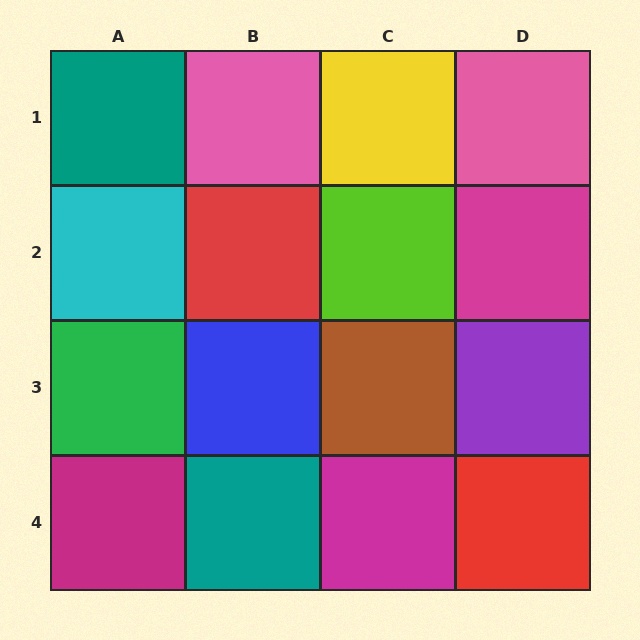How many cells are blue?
1 cell is blue.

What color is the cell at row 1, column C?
Yellow.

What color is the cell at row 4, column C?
Magenta.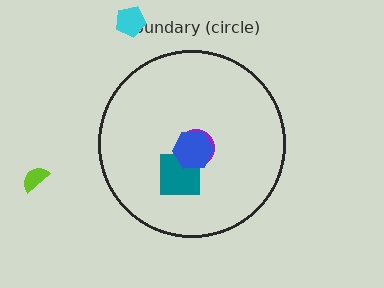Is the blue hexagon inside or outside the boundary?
Inside.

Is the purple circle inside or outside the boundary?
Inside.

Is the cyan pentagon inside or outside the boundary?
Outside.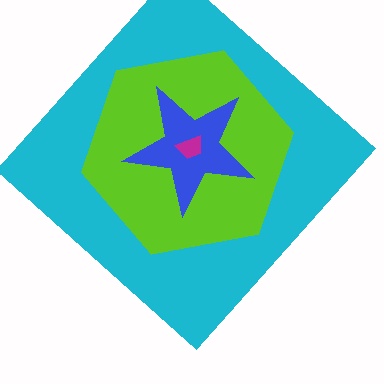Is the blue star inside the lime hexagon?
Yes.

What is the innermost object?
The magenta trapezoid.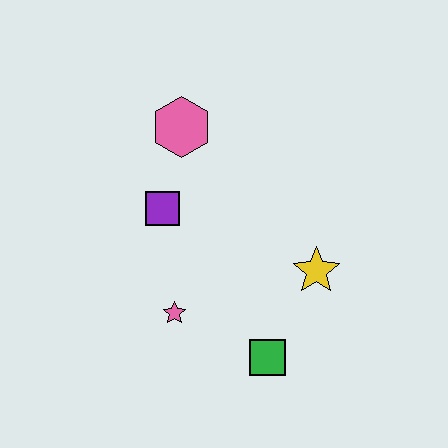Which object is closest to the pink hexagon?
The purple square is closest to the pink hexagon.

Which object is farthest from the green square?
The pink hexagon is farthest from the green square.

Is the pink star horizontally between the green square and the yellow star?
No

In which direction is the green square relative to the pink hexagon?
The green square is below the pink hexagon.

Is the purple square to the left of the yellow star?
Yes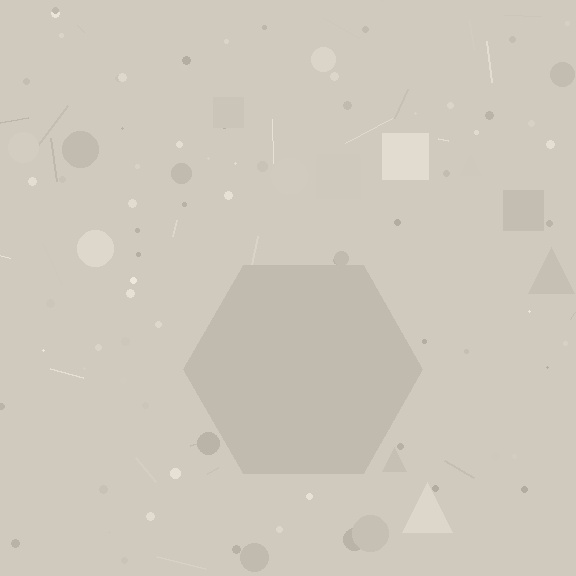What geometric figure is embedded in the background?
A hexagon is embedded in the background.